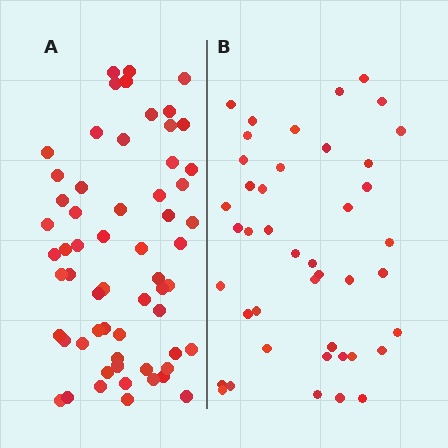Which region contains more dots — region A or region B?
Region A (the left region) has more dots.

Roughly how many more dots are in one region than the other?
Region A has approximately 15 more dots than region B.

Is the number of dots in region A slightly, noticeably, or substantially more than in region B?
Region A has noticeably more, but not dramatically so. The ratio is roughly 1.4 to 1.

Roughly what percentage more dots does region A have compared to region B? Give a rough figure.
About 40% more.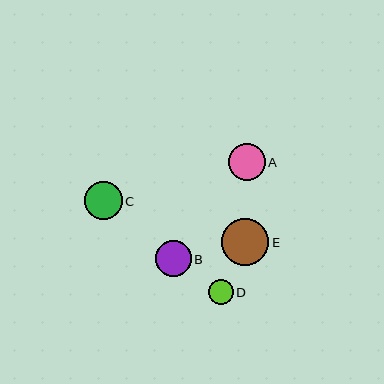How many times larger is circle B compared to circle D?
Circle B is approximately 1.4 times the size of circle D.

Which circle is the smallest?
Circle D is the smallest with a size of approximately 25 pixels.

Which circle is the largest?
Circle E is the largest with a size of approximately 47 pixels.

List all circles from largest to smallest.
From largest to smallest: E, C, A, B, D.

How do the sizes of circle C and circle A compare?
Circle C and circle A are approximately the same size.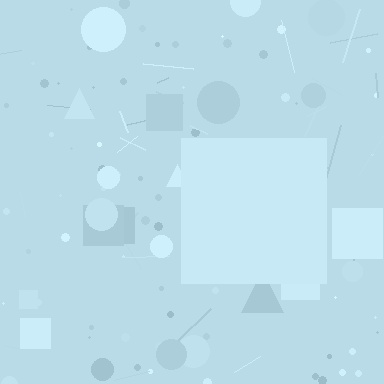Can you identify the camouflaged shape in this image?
The camouflaged shape is a square.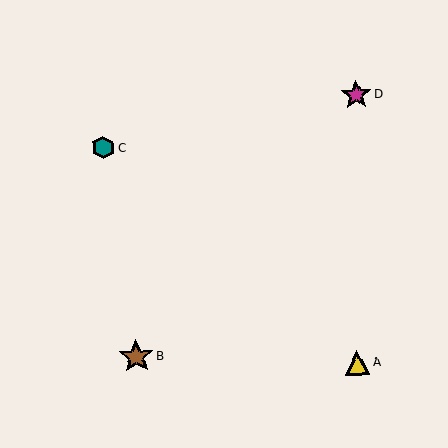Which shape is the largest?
The brown star (labeled B) is the largest.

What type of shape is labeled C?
Shape C is a teal hexagon.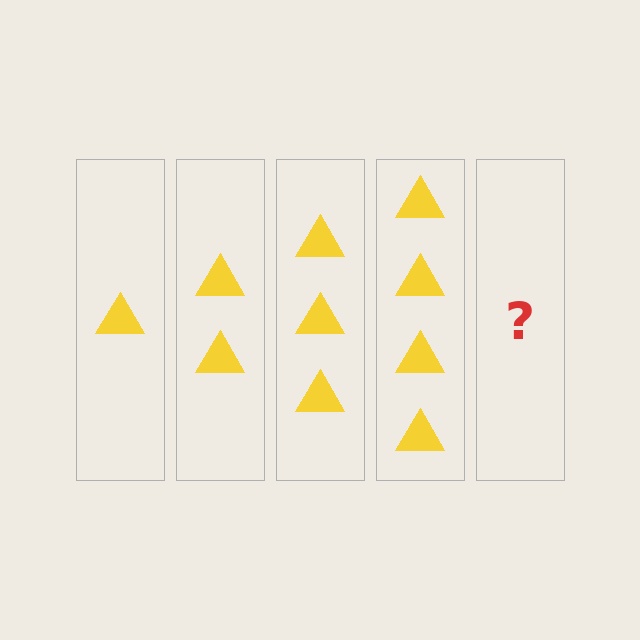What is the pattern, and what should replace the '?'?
The pattern is that each step adds one more triangle. The '?' should be 5 triangles.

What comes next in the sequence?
The next element should be 5 triangles.